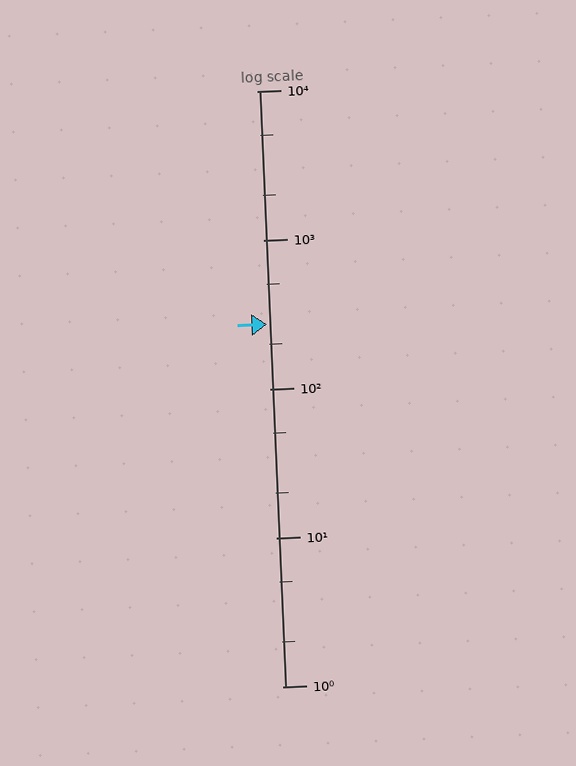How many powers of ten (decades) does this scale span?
The scale spans 4 decades, from 1 to 10000.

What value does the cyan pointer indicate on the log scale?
The pointer indicates approximately 270.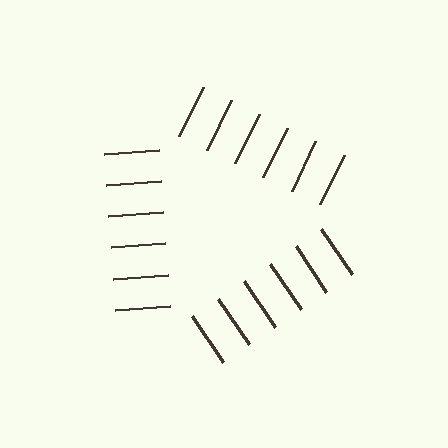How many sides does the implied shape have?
3 sides — the line-ends trace a triangle.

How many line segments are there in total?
18 — 6 along each of the 3 edges.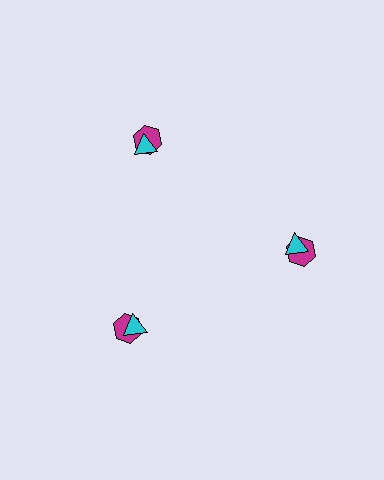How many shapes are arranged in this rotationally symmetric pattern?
There are 6 shapes, arranged in 3 groups of 2.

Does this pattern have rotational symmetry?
Yes, this pattern has 3-fold rotational symmetry. It looks the same after rotating 120 degrees around the center.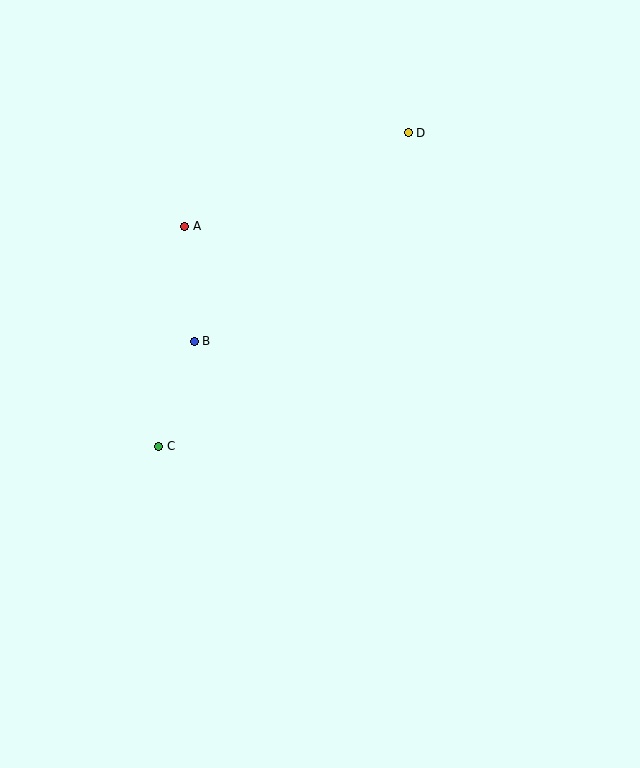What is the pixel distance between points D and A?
The distance between D and A is 243 pixels.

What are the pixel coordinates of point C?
Point C is at (159, 446).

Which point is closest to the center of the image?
Point B at (194, 341) is closest to the center.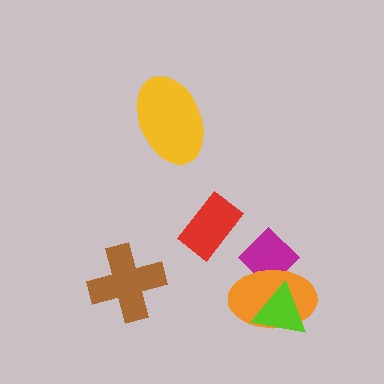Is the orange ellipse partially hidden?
Yes, it is partially covered by another shape.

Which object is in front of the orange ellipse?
The lime triangle is in front of the orange ellipse.